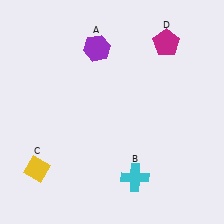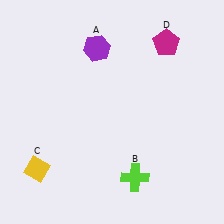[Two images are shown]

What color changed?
The cross (B) changed from cyan in Image 1 to lime in Image 2.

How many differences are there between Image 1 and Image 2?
There is 1 difference between the two images.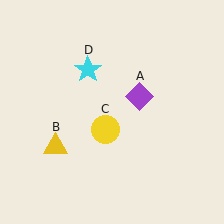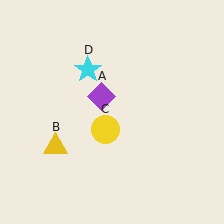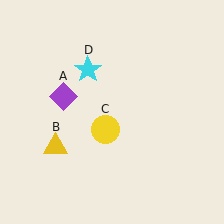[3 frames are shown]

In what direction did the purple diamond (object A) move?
The purple diamond (object A) moved left.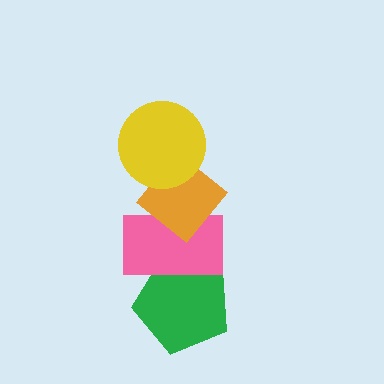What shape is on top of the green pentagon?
The pink rectangle is on top of the green pentagon.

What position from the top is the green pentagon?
The green pentagon is 4th from the top.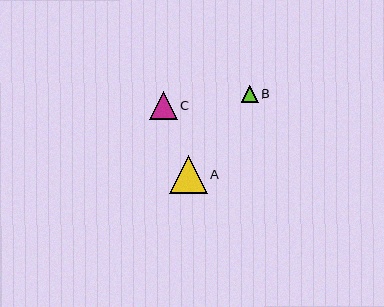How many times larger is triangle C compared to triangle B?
Triangle C is approximately 1.7 times the size of triangle B.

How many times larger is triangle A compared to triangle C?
Triangle A is approximately 1.3 times the size of triangle C.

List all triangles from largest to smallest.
From largest to smallest: A, C, B.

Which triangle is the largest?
Triangle A is the largest with a size of approximately 38 pixels.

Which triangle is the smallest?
Triangle B is the smallest with a size of approximately 17 pixels.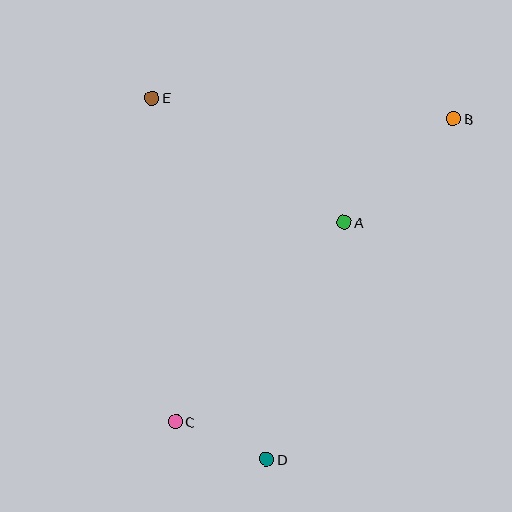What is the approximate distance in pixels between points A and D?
The distance between A and D is approximately 249 pixels.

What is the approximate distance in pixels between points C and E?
The distance between C and E is approximately 325 pixels.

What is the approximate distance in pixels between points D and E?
The distance between D and E is approximately 379 pixels.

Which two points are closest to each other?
Points C and D are closest to each other.